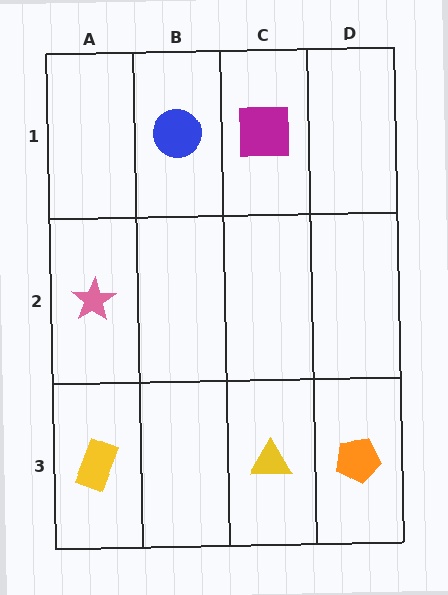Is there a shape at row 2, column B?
No, that cell is empty.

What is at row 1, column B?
A blue circle.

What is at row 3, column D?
An orange pentagon.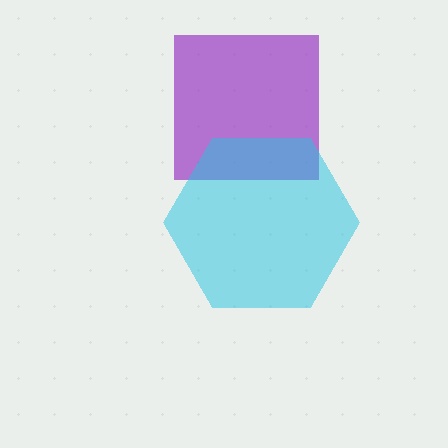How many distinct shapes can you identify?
There are 2 distinct shapes: a purple square, a cyan hexagon.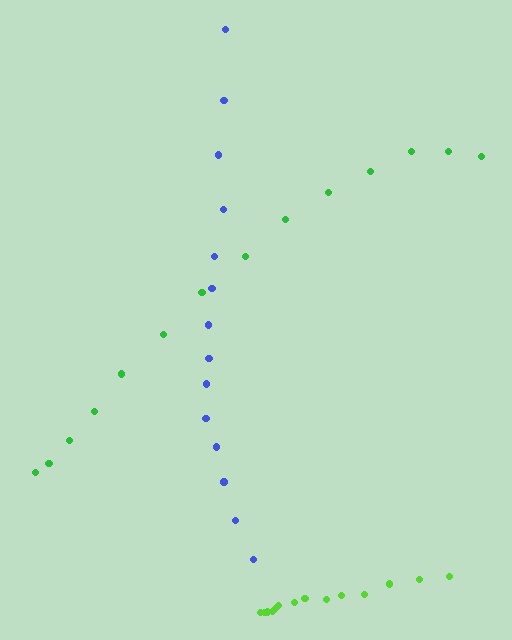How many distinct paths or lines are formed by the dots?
There are 3 distinct paths.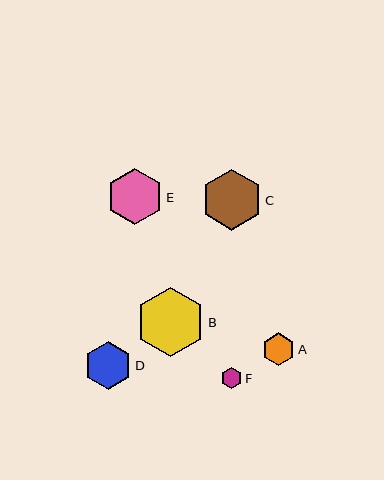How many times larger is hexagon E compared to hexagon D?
Hexagon E is approximately 1.2 times the size of hexagon D.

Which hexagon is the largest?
Hexagon B is the largest with a size of approximately 69 pixels.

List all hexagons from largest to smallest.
From largest to smallest: B, C, E, D, A, F.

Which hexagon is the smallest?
Hexagon F is the smallest with a size of approximately 21 pixels.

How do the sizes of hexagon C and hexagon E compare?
Hexagon C and hexagon E are approximately the same size.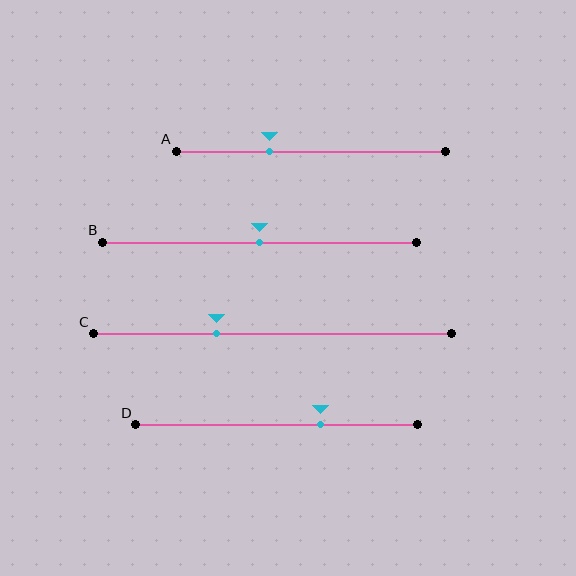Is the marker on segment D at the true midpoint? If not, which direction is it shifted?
No, the marker on segment D is shifted to the right by about 15% of the segment length.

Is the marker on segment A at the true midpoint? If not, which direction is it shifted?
No, the marker on segment A is shifted to the left by about 15% of the segment length.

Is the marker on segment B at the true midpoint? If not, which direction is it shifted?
Yes, the marker on segment B is at the true midpoint.